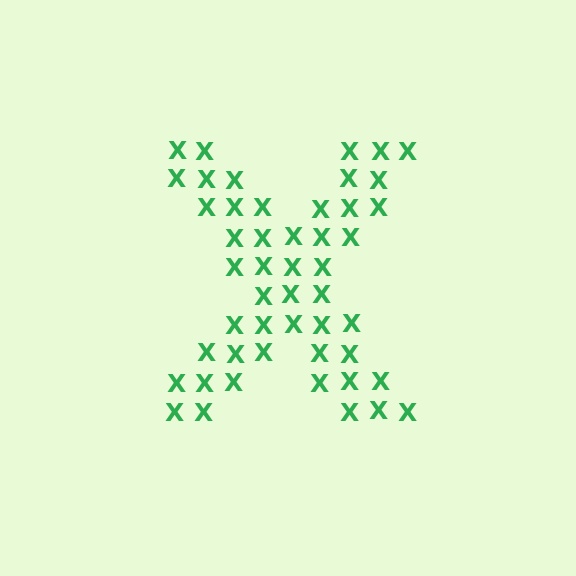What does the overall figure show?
The overall figure shows the letter X.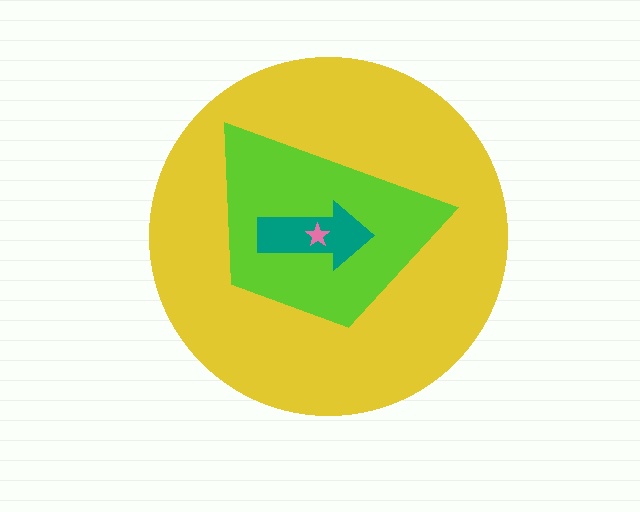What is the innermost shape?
The pink star.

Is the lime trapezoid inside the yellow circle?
Yes.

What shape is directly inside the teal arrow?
The pink star.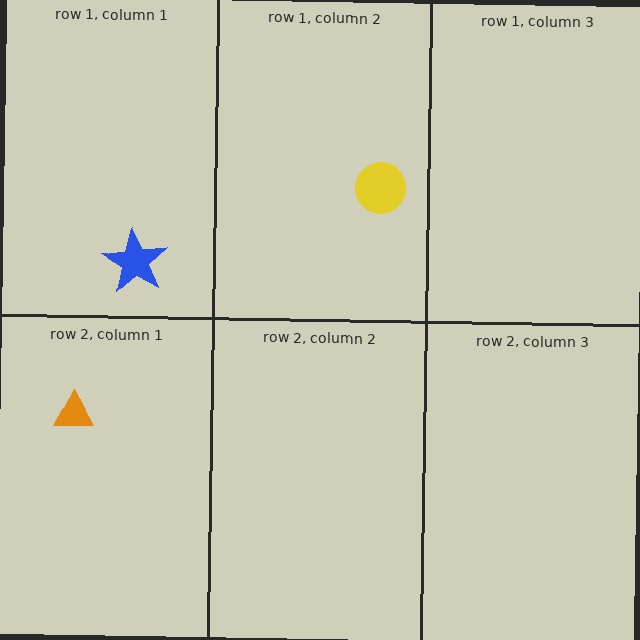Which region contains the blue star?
The row 1, column 1 region.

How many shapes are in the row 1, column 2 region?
1.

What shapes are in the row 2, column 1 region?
The orange triangle.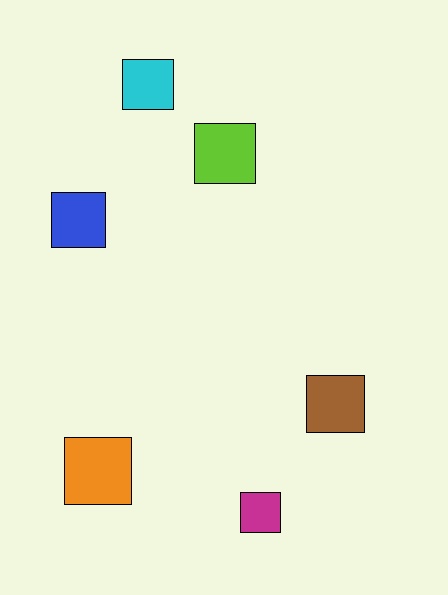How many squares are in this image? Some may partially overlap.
There are 6 squares.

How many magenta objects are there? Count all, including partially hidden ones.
There is 1 magenta object.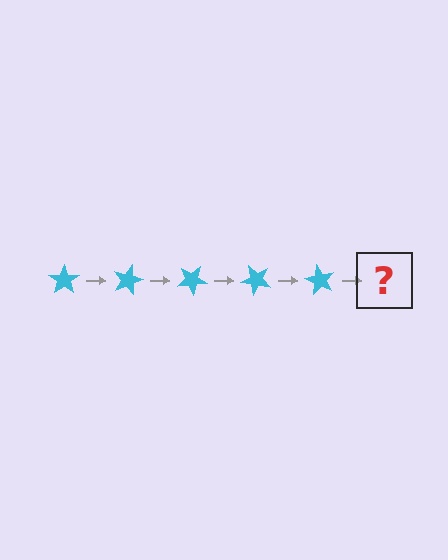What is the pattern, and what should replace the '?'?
The pattern is that the star rotates 15 degrees each step. The '?' should be a cyan star rotated 75 degrees.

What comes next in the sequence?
The next element should be a cyan star rotated 75 degrees.